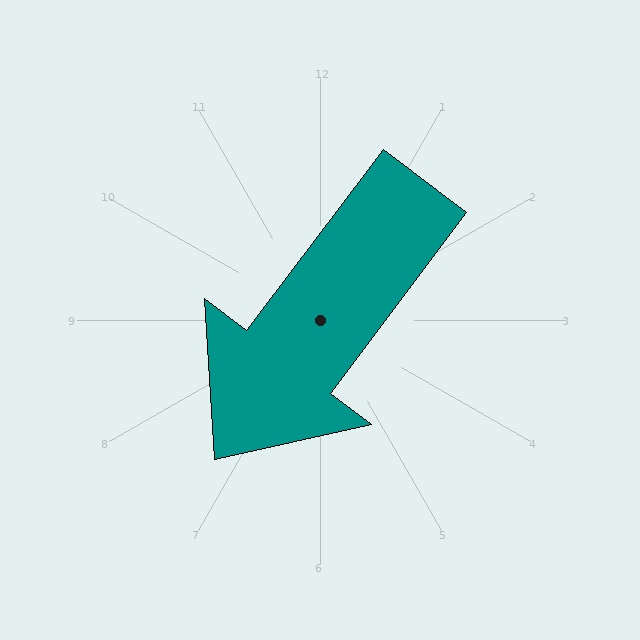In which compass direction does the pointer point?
Southwest.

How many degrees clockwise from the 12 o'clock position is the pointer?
Approximately 217 degrees.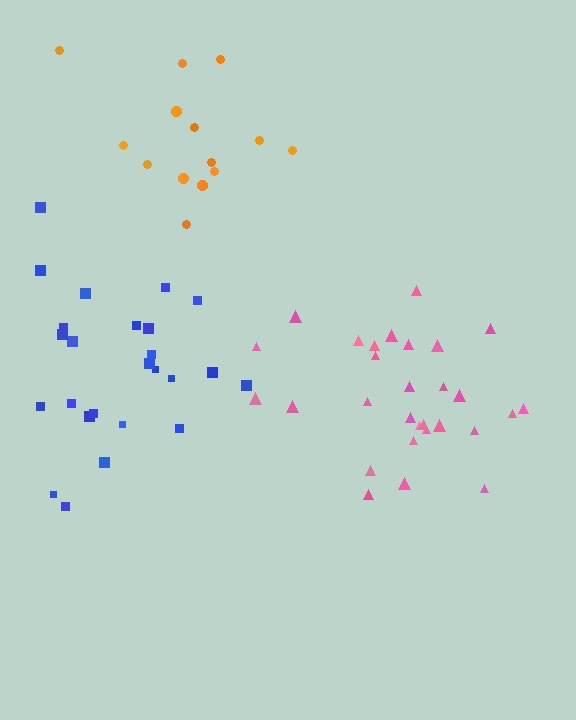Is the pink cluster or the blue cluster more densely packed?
Blue.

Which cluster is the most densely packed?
Blue.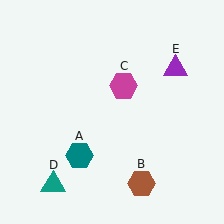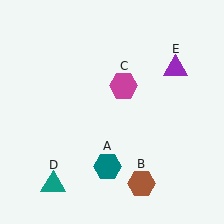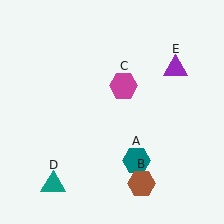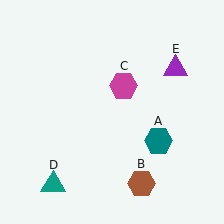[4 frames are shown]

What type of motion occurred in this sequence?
The teal hexagon (object A) rotated counterclockwise around the center of the scene.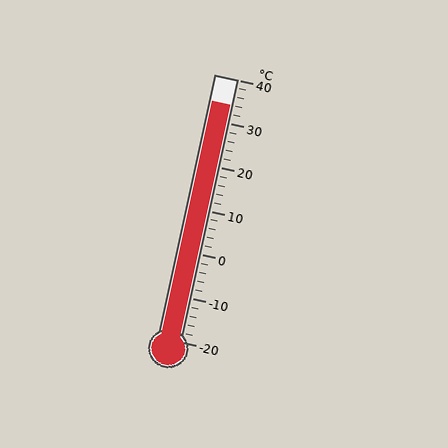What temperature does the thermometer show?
The thermometer shows approximately 34°C.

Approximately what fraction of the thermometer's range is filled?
The thermometer is filled to approximately 90% of its range.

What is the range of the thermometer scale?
The thermometer scale ranges from -20°C to 40°C.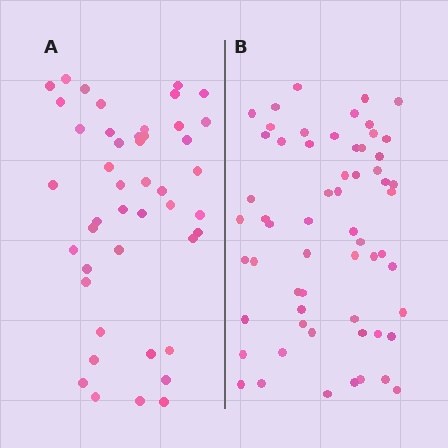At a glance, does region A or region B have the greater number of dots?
Region B (the right region) has more dots.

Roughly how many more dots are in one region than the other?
Region B has approximately 15 more dots than region A.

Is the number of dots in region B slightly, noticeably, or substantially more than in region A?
Region B has noticeably more, but not dramatically so. The ratio is roughly 1.3 to 1.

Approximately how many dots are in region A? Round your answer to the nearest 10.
About 40 dots. (The exact count is 45, which rounds to 40.)